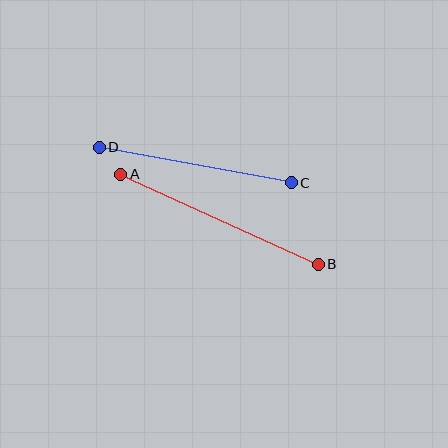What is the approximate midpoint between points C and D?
The midpoint is at approximately (195, 165) pixels.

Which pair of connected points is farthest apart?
Points A and B are farthest apart.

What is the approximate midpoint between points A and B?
The midpoint is at approximately (220, 219) pixels.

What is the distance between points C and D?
The distance is approximately 195 pixels.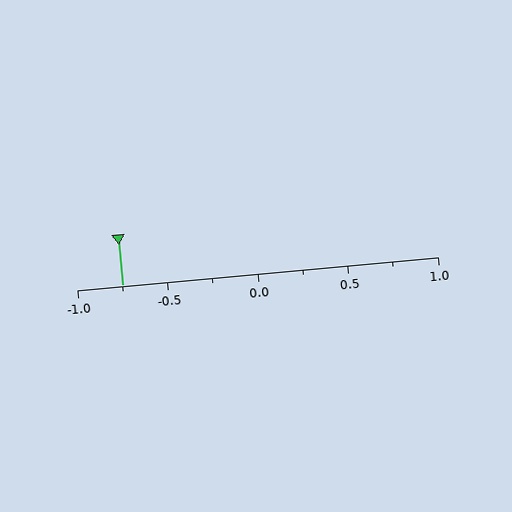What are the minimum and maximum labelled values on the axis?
The axis runs from -1.0 to 1.0.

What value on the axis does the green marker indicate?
The marker indicates approximately -0.75.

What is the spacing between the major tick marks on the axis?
The major ticks are spaced 0.5 apart.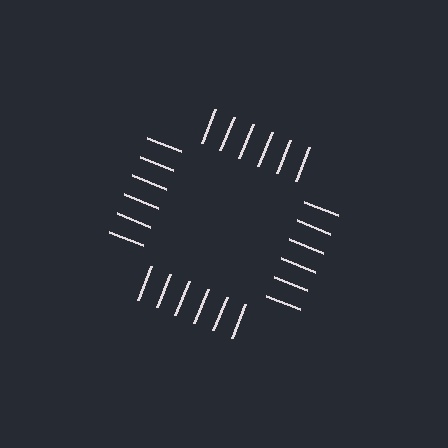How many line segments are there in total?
24 — 6 along each of the 4 edges.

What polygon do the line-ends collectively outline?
An illusory square — the line segments terminate on its edges but no continuous stroke is drawn.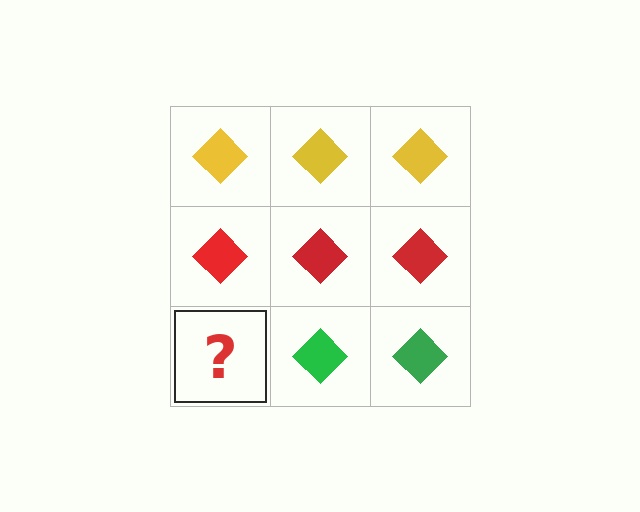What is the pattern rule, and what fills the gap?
The rule is that each row has a consistent color. The gap should be filled with a green diamond.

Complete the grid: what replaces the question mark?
The question mark should be replaced with a green diamond.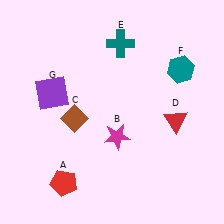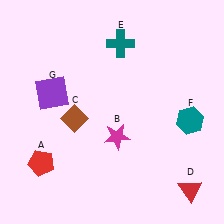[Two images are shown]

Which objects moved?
The objects that moved are: the red pentagon (A), the red triangle (D), the teal hexagon (F).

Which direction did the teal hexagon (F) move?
The teal hexagon (F) moved down.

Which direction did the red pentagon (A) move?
The red pentagon (A) moved left.